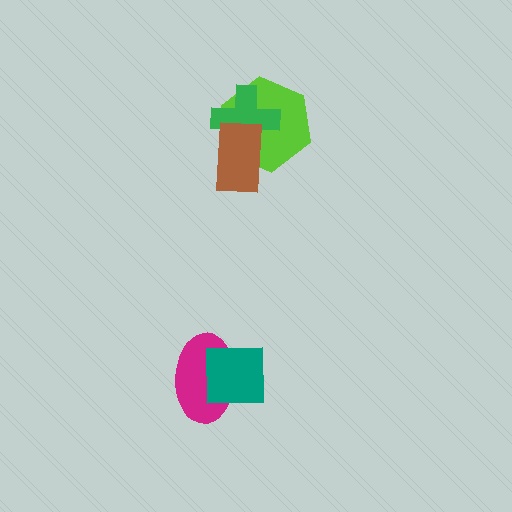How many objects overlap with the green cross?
2 objects overlap with the green cross.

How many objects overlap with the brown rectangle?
2 objects overlap with the brown rectangle.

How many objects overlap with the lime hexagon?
2 objects overlap with the lime hexagon.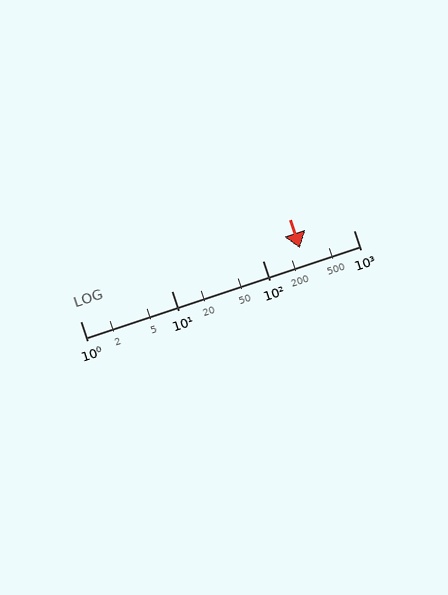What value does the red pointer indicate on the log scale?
The pointer indicates approximately 260.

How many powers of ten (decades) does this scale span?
The scale spans 3 decades, from 1 to 1000.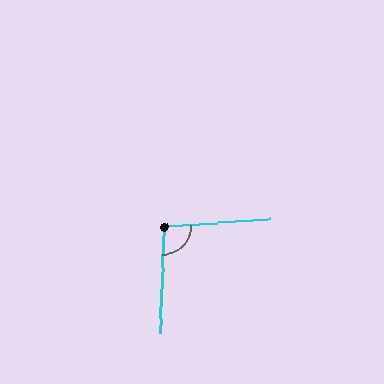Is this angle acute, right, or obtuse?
It is obtuse.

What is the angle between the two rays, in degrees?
Approximately 97 degrees.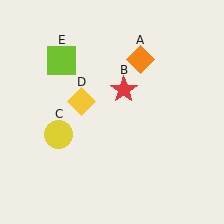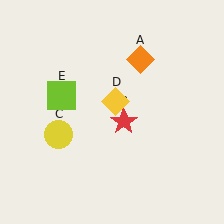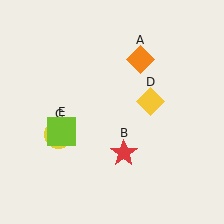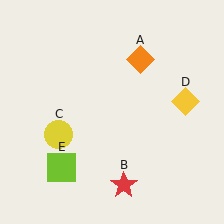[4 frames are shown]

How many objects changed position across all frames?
3 objects changed position: red star (object B), yellow diamond (object D), lime square (object E).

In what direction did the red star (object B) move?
The red star (object B) moved down.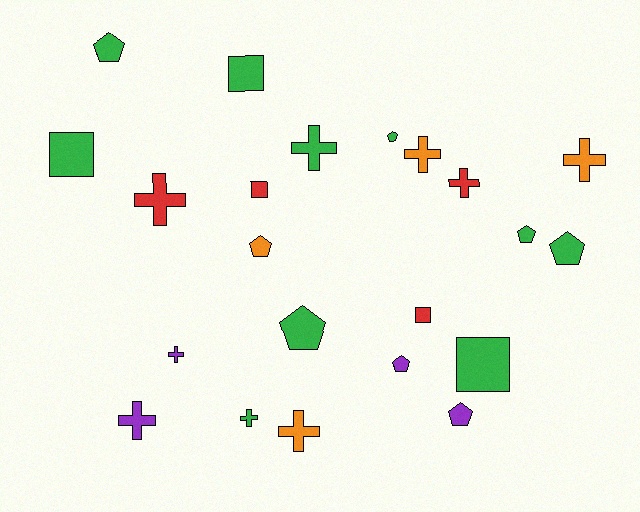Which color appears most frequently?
Green, with 10 objects.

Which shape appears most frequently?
Cross, with 9 objects.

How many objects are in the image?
There are 22 objects.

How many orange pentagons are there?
There is 1 orange pentagon.